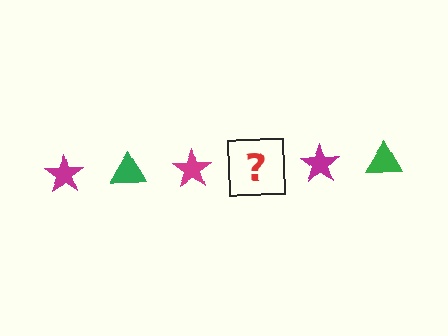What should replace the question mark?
The question mark should be replaced with a green triangle.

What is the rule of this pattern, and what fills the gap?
The rule is that the pattern alternates between magenta star and green triangle. The gap should be filled with a green triangle.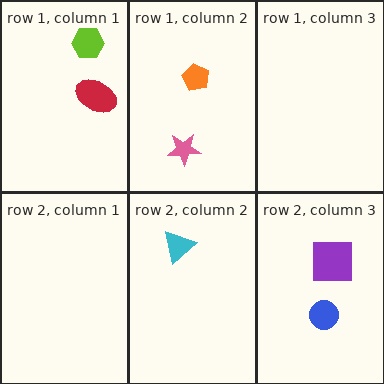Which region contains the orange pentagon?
The row 1, column 2 region.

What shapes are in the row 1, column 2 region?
The pink star, the orange pentagon.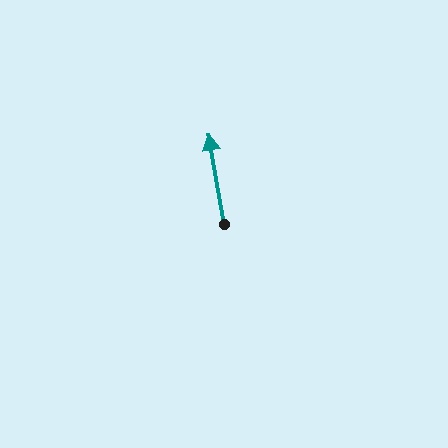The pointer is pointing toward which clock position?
Roughly 12 o'clock.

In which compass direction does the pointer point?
North.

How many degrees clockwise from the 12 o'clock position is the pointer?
Approximately 350 degrees.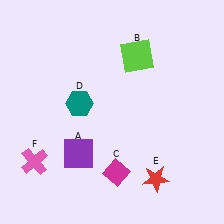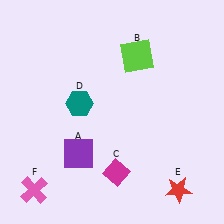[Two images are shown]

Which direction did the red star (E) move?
The red star (E) moved right.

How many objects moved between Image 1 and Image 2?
2 objects moved between the two images.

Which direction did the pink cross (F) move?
The pink cross (F) moved down.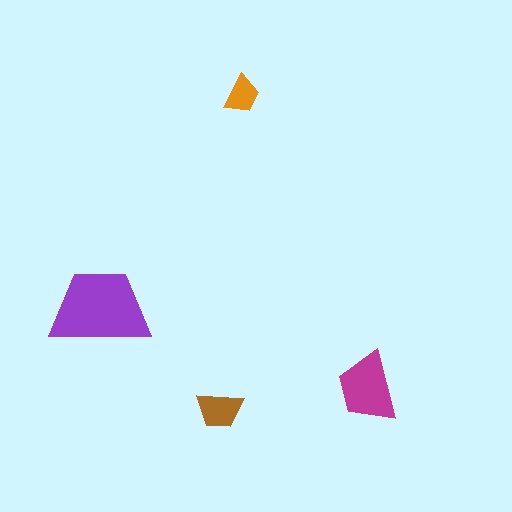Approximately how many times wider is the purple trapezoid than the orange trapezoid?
About 2.5 times wider.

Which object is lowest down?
The brown trapezoid is bottommost.